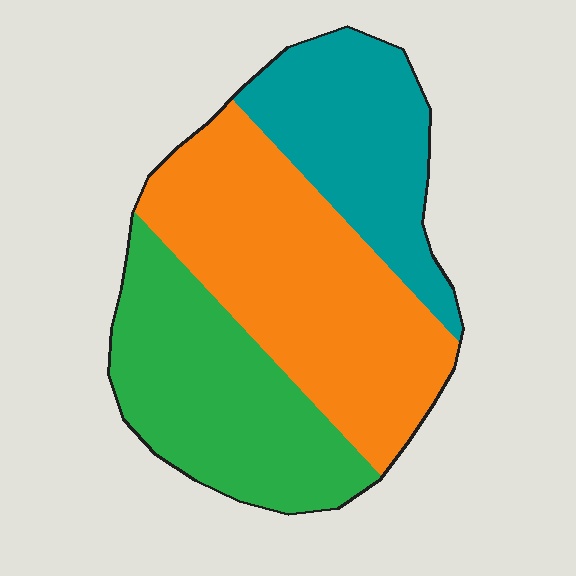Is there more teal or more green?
Green.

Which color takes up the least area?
Teal, at roughly 25%.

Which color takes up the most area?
Orange, at roughly 45%.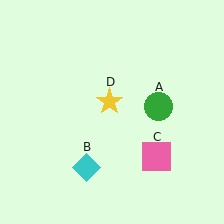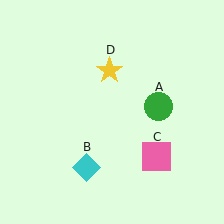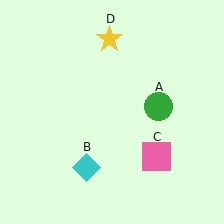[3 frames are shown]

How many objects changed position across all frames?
1 object changed position: yellow star (object D).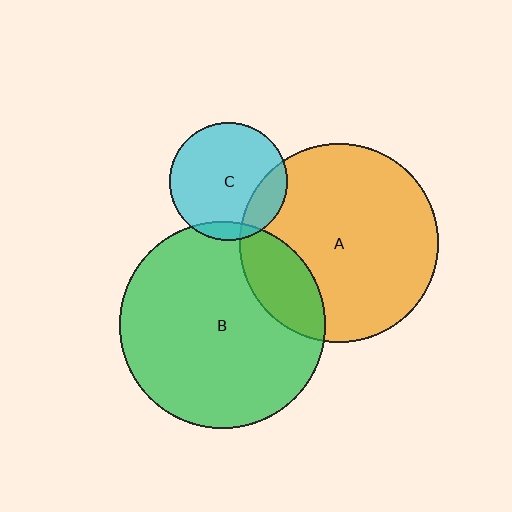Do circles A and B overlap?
Yes.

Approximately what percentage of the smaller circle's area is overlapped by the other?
Approximately 20%.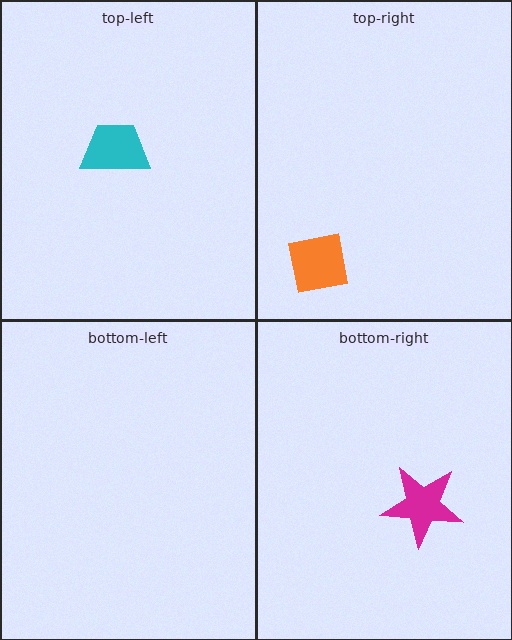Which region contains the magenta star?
The bottom-right region.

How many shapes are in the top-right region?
1.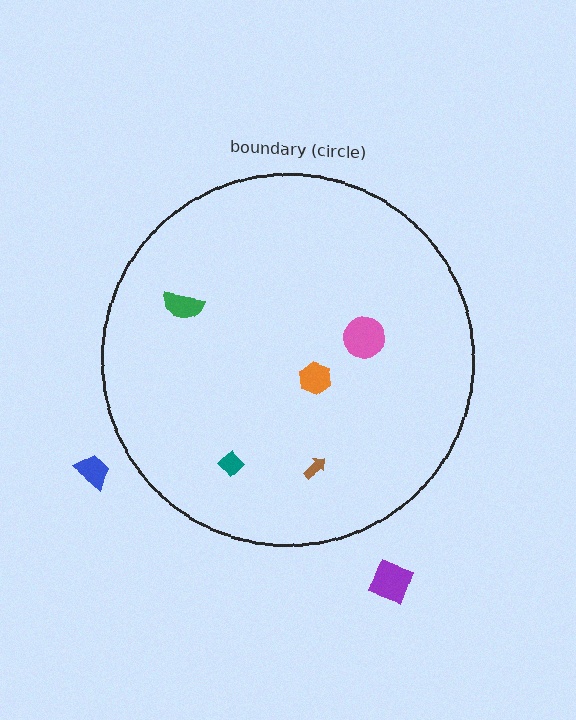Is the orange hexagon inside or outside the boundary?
Inside.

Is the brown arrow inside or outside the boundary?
Inside.